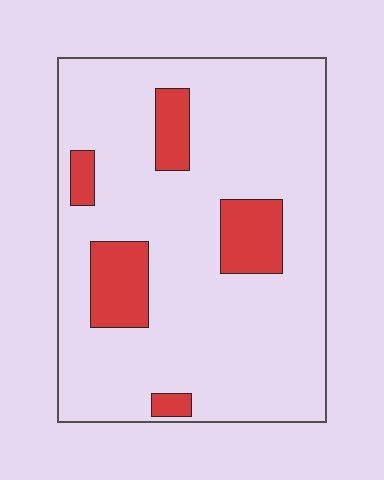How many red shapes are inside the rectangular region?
5.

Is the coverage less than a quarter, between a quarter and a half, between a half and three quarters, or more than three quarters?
Less than a quarter.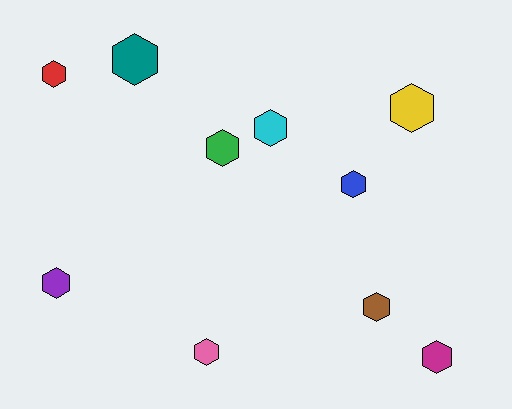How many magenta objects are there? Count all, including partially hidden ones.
There is 1 magenta object.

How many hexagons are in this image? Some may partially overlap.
There are 10 hexagons.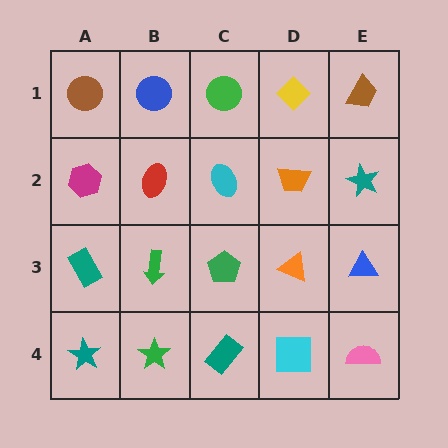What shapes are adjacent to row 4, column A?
A teal rectangle (row 3, column A), a green star (row 4, column B).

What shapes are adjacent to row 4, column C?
A green pentagon (row 3, column C), a green star (row 4, column B), a cyan square (row 4, column D).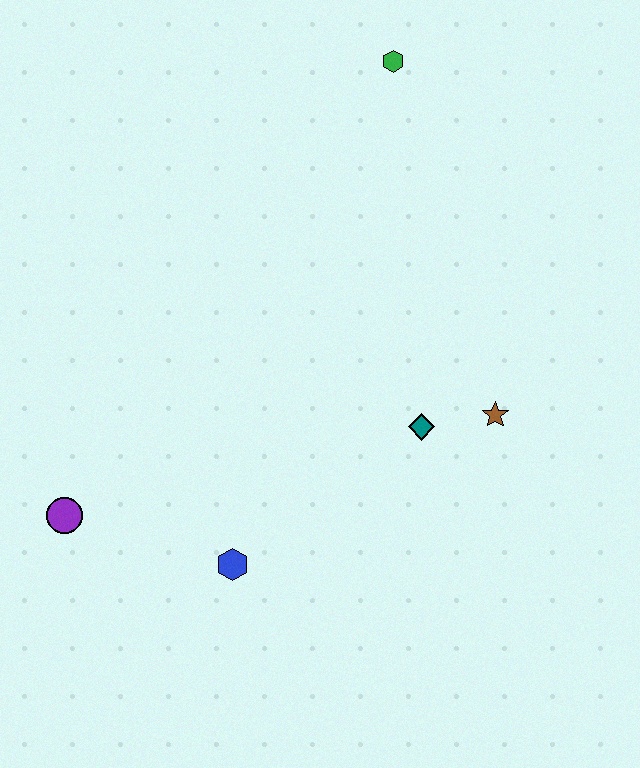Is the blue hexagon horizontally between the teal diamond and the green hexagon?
No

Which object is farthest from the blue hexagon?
The green hexagon is farthest from the blue hexagon.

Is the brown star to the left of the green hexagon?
No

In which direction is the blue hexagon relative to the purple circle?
The blue hexagon is to the right of the purple circle.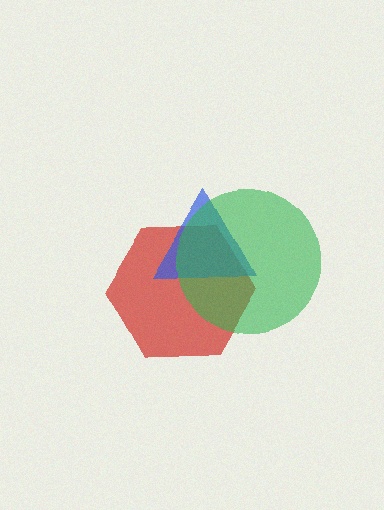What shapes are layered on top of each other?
The layered shapes are: a red hexagon, a blue triangle, a green circle.